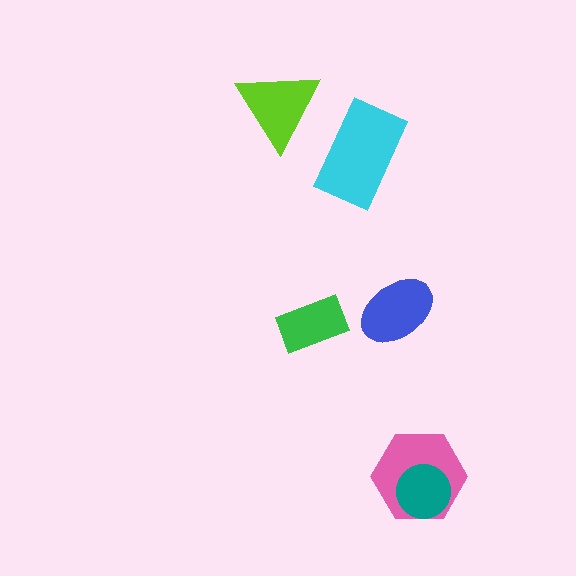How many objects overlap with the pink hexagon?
1 object overlaps with the pink hexagon.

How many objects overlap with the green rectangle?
0 objects overlap with the green rectangle.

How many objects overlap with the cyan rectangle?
0 objects overlap with the cyan rectangle.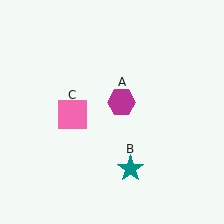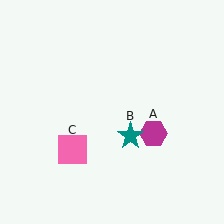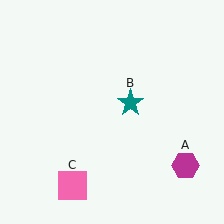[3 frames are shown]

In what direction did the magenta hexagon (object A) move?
The magenta hexagon (object A) moved down and to the right.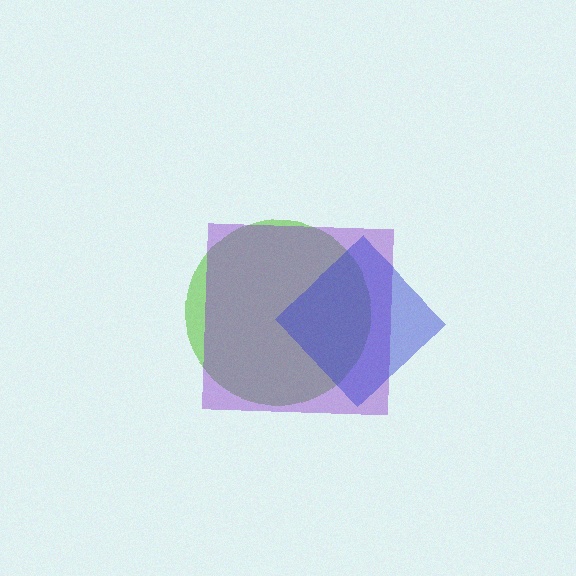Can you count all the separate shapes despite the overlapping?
Yes, there are 3 separate shapes.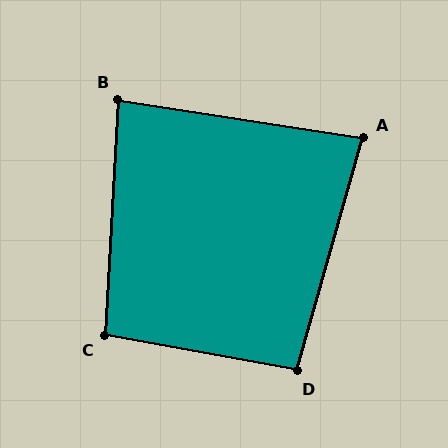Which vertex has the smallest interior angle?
A, at approximately 83 degrees.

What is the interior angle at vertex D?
Approximately 96 degrees (obtuse).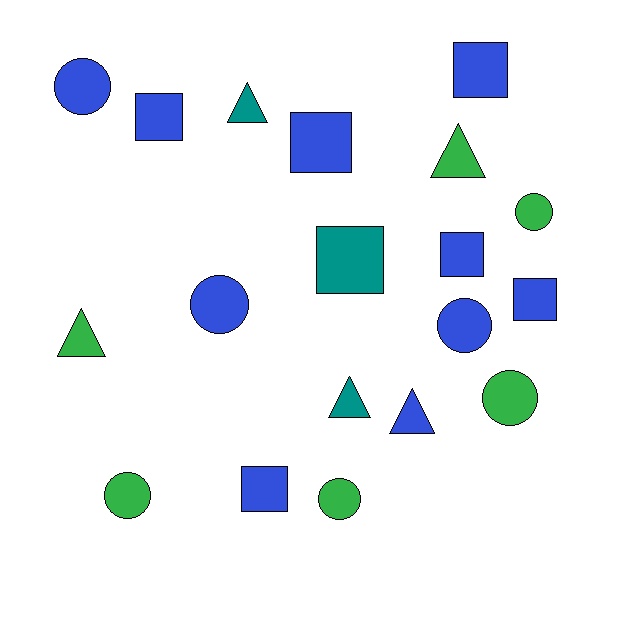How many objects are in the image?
There are 19 objects.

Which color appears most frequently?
Blue, with 10 objects.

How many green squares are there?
There are no green squares.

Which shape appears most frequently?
Square, with 7 objects.